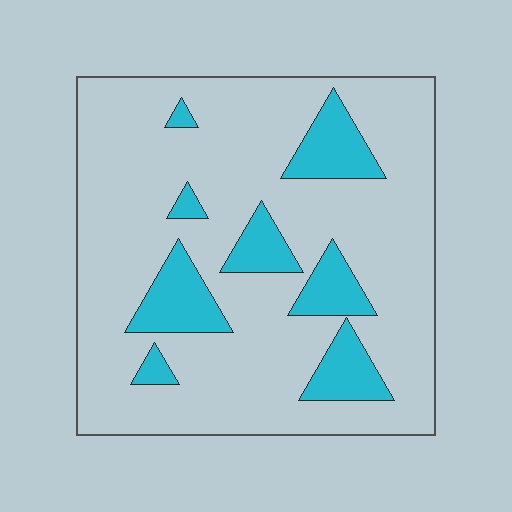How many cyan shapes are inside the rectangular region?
8.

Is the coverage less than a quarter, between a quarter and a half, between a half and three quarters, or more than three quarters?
Less than a quarter.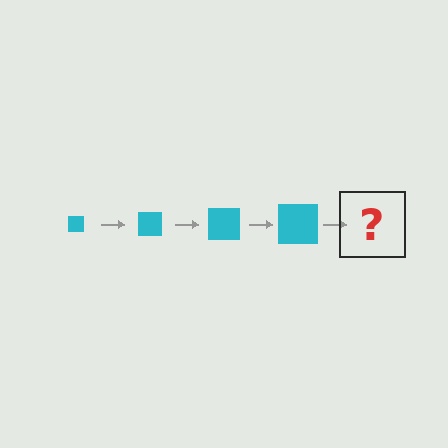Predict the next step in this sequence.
The next step is a cyan square, larger than the previous one.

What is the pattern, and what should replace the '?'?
The pattern is that the square gets progressively larger each step. The '?' should be a cyan square, larger than the previous one.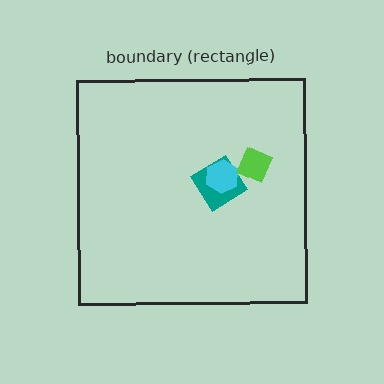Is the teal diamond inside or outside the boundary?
Inside.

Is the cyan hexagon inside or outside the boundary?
Inside.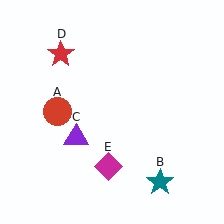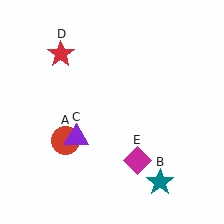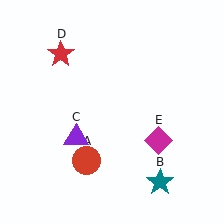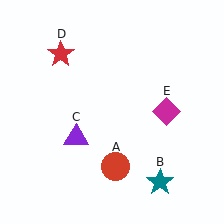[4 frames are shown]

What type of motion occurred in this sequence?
The red circle (object A), magenta diamond (object E) rotated counterclockwise around the center of the scene.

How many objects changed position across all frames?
2 objects changed position: red circle (object A), magenta diamond (object E).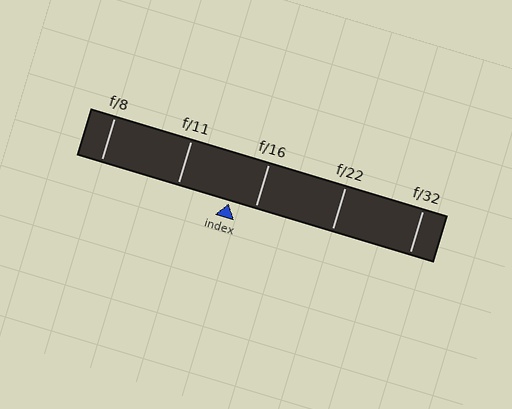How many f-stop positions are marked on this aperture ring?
There are 5 f-stop positions marked.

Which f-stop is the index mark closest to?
The index mark is closest to f/16.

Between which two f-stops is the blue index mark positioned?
The index mark is between f/11 and f/16.